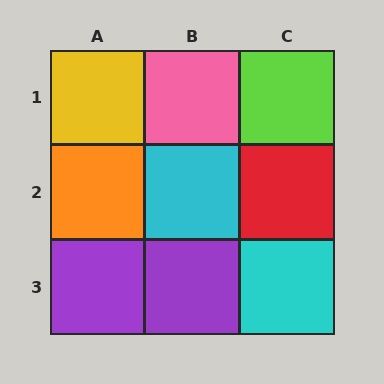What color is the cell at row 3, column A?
Purple.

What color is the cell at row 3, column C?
Cyan.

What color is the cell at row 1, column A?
Yellow.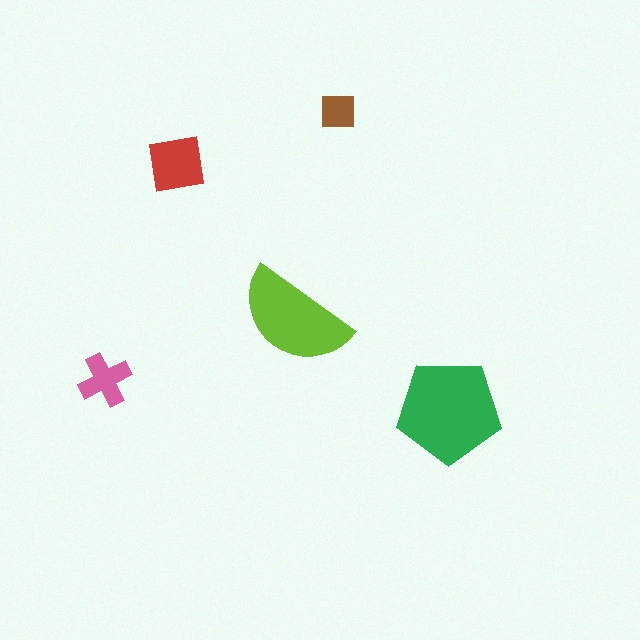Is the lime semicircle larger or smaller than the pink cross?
Larger.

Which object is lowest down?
The green pentagon is bottommost.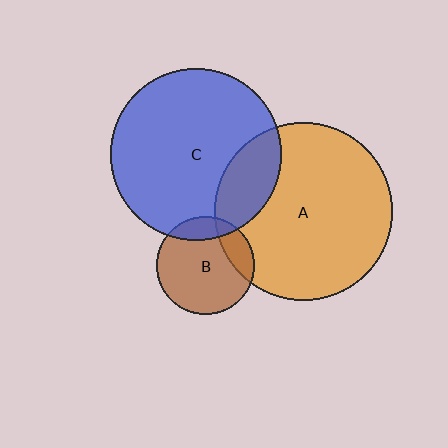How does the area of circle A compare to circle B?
Approximately 3.3 times.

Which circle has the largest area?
Circle A (orange).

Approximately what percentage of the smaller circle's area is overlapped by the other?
Approximately 20%.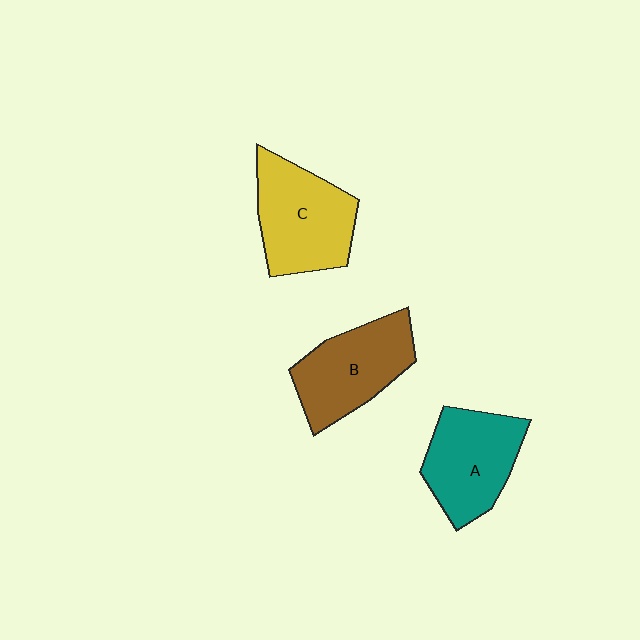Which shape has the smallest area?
Shape A (teal).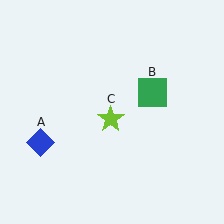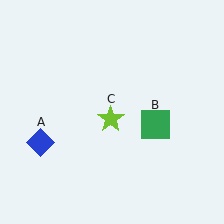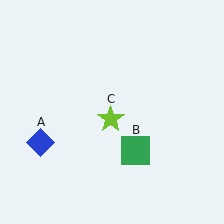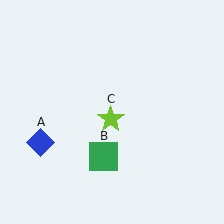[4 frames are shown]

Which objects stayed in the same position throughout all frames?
Blue diamond (object A) and lime star (object C) remained stationary.